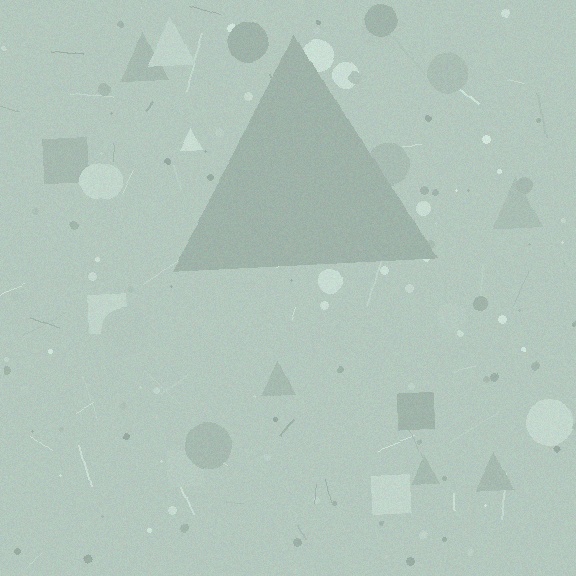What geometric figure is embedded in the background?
A triangle is embedded in the background.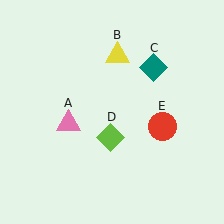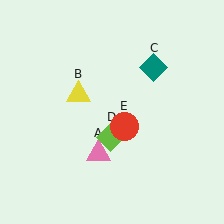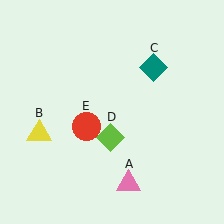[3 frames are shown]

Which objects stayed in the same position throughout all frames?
Teal diamond (object C) and lime diamond (object D) remained stationary.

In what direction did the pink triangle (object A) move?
The pink triangle (object A) moved down and to the right.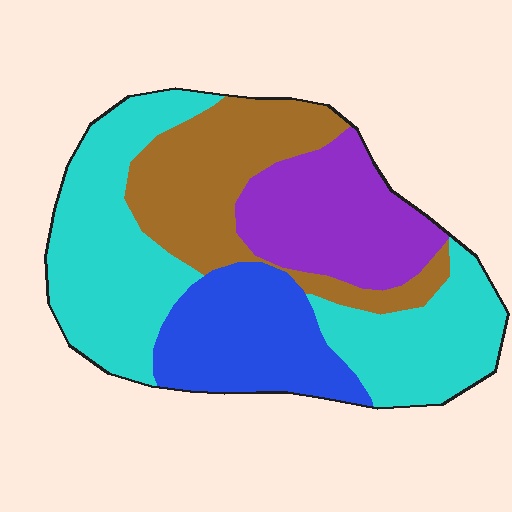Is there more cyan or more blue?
Cyan.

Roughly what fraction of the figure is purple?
Purple takes up about one fifth (1/5) of the figure.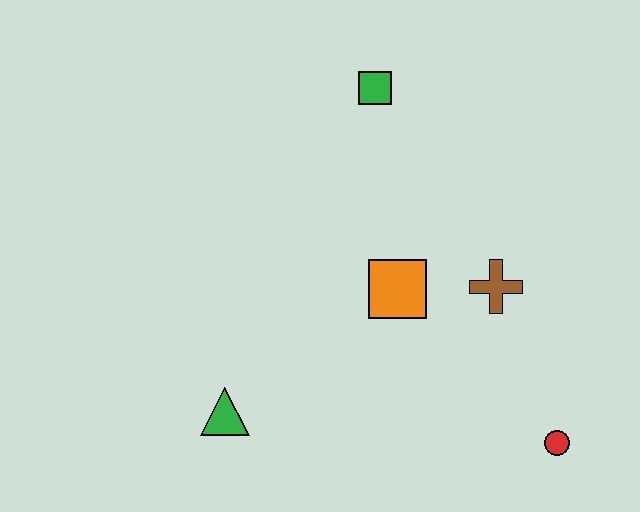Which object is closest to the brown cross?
The orange square is closest to the brown cross.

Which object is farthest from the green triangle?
The green square is farthest from the green triangle.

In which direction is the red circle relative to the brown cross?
The red circle is below the brown cross.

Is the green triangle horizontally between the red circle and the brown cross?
No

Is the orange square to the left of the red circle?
Yes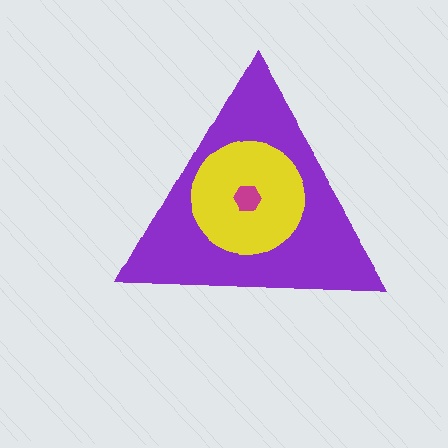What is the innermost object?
The magenta hexagon.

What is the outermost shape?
The purple triangle.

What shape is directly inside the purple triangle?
The yellow circle.